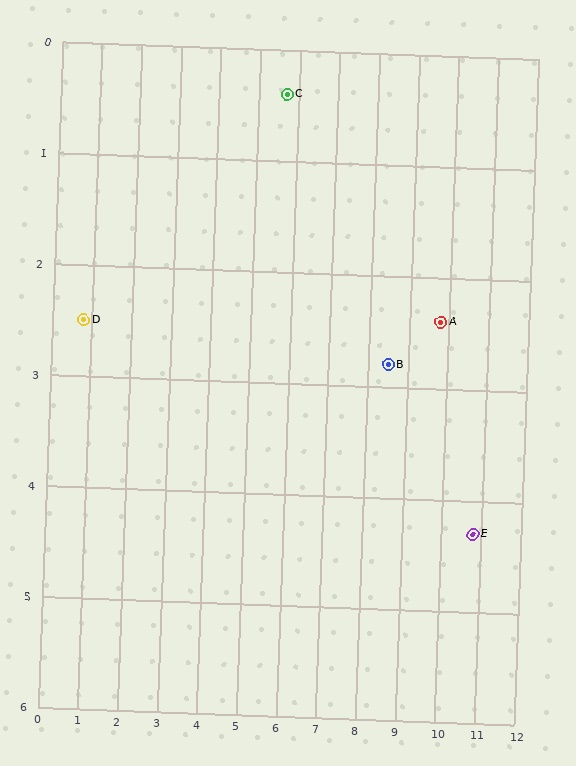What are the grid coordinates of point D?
Point D is at approximately (0.8, 2.5).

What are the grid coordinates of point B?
Point B is at approximately (8.5, 2.8).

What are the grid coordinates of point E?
Point E is at approximately (10.8, 4.3).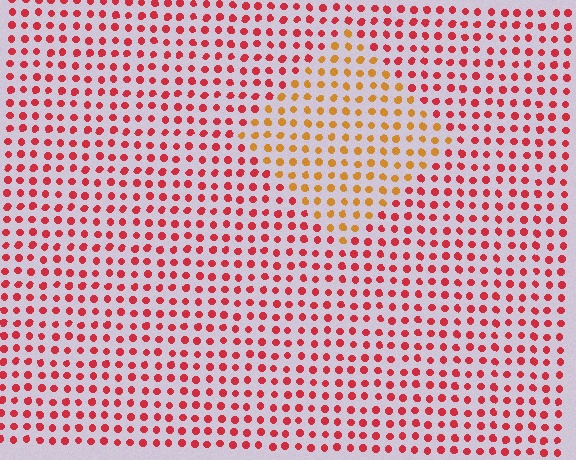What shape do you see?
I see a diamond.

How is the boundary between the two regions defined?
The boundary is defined purely by a slight shift in hue (about 42 degrees). Spacing, size, and orientation are identical on both sides.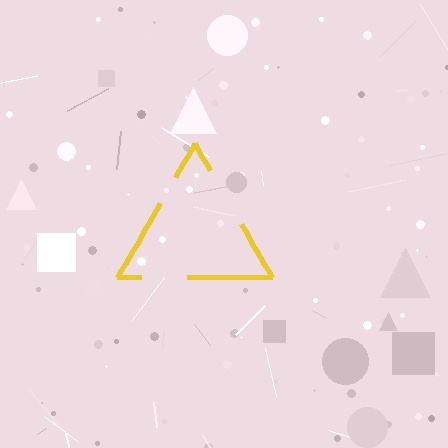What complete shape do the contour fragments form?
The contour fragments form a triangle.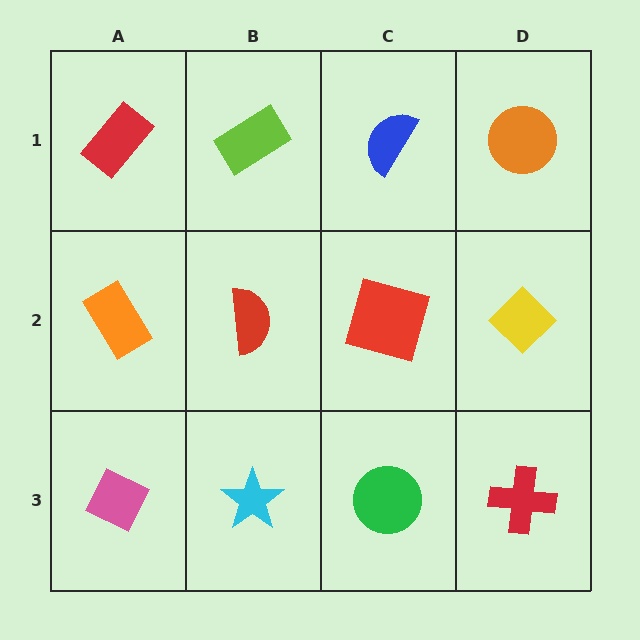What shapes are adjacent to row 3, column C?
A red square (row 2, column C), a cyan star (row 3, column B), a red cross (row 3, column D).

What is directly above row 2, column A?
A red rectangle.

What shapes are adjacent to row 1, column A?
An orange rectangle (row 2, column A), a lime rectangle (row 1, column B).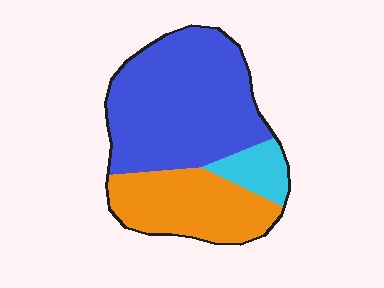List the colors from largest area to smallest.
From largest to smallest: blue, orange, cyan.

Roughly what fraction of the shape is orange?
Orange takes up between a sixth and a third of the shape.